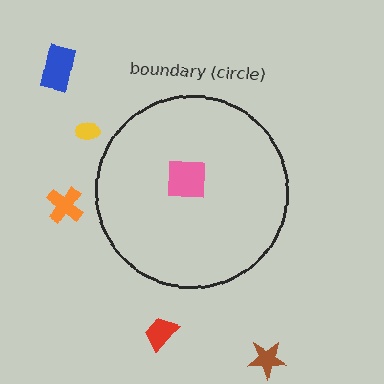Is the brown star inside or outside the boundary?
Outside.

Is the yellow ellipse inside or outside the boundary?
Outside.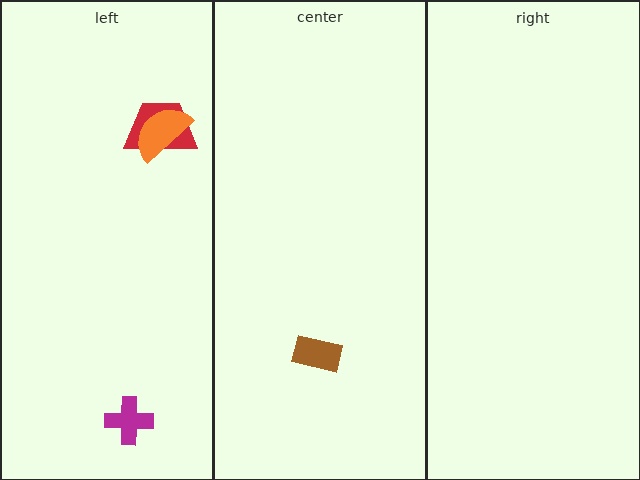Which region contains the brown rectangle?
The center region.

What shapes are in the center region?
The brown rectangle.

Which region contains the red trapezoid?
The left region.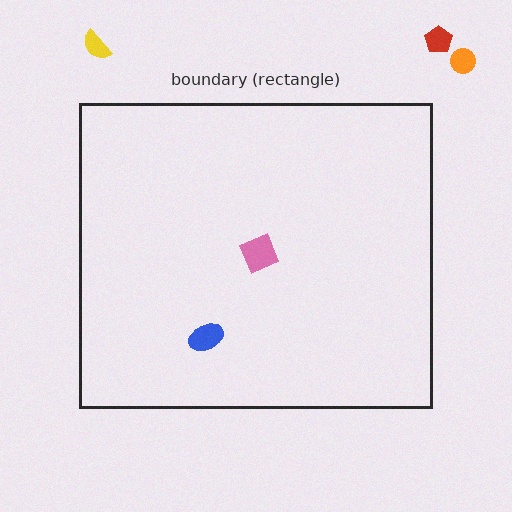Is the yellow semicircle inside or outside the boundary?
Outside.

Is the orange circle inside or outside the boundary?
Outside.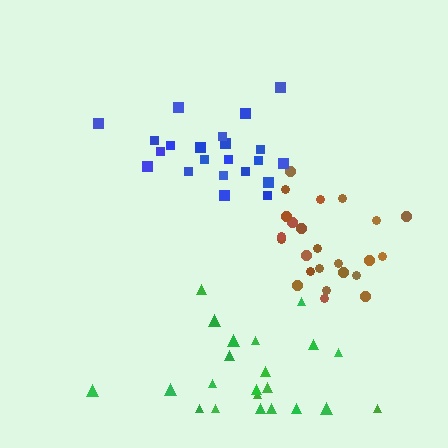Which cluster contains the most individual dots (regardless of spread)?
Brown (24).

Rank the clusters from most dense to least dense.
brown, blue, green.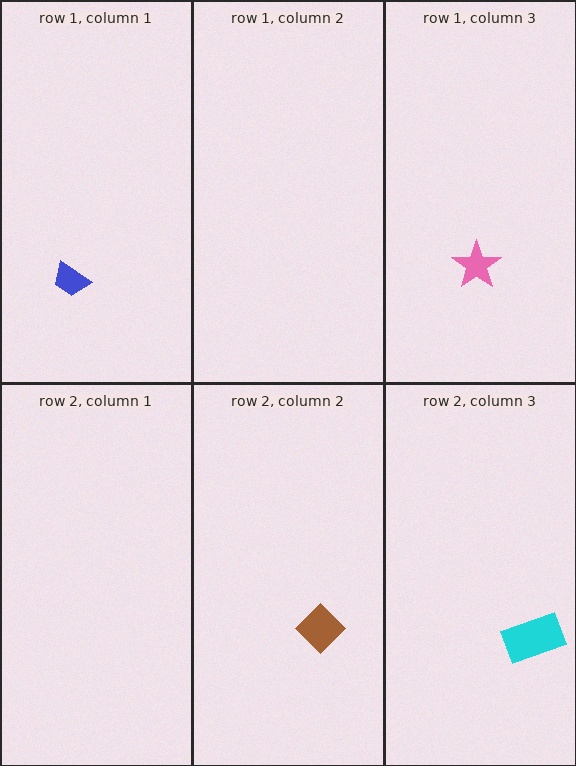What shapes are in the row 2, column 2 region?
The brown diamond.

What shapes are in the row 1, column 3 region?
The pink star.